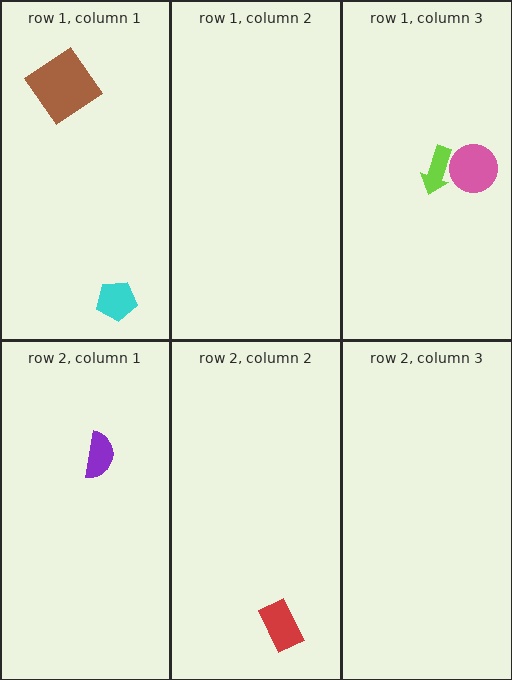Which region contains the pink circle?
The row 1, column 3 region.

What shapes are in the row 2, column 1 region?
The purple semicircle.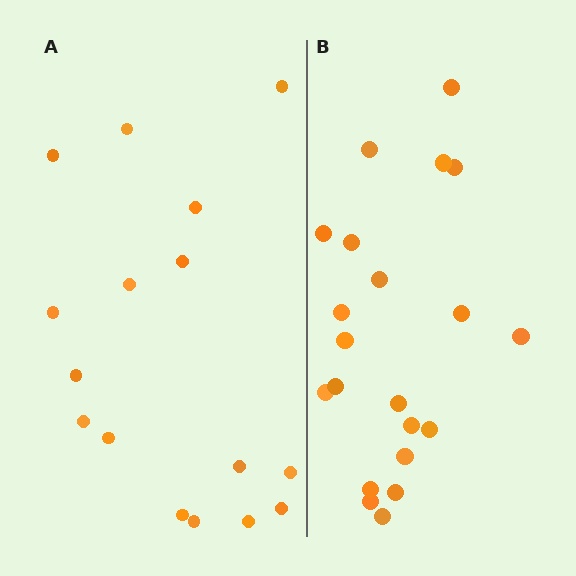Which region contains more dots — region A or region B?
Region B (the right region) has more dots.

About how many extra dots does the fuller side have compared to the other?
Region B has about 5 more dots than region A.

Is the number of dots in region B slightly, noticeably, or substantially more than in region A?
Region B has noticeably more, but not dramatically so. The ratio is roughly 1.3 to 1.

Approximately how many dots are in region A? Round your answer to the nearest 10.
About 20 dots. (The exact count is 16, which rounds to 20.)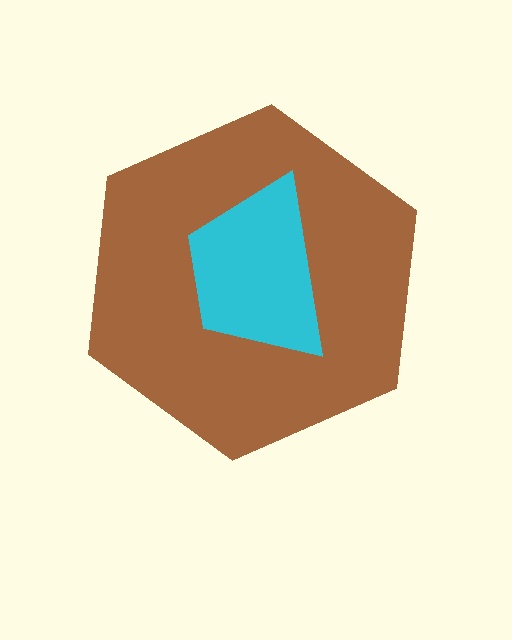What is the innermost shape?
The cyan trapezoid.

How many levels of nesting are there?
2.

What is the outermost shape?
The brown hexagon.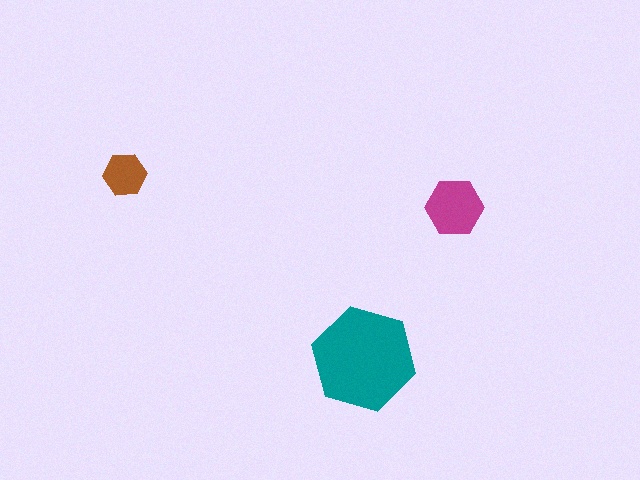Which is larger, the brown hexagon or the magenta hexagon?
The magenta one.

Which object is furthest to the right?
The magenta hexagon is rightmost.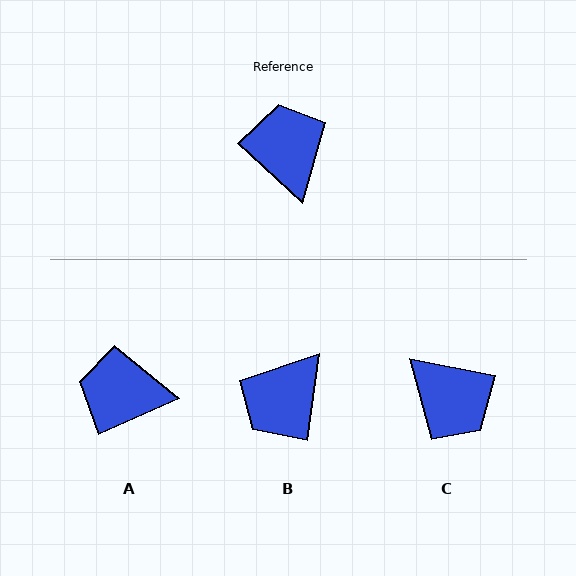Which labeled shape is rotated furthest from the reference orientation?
C, about 149 degrees away.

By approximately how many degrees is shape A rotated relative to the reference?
Approximately 67 degrees counter-clockwise.